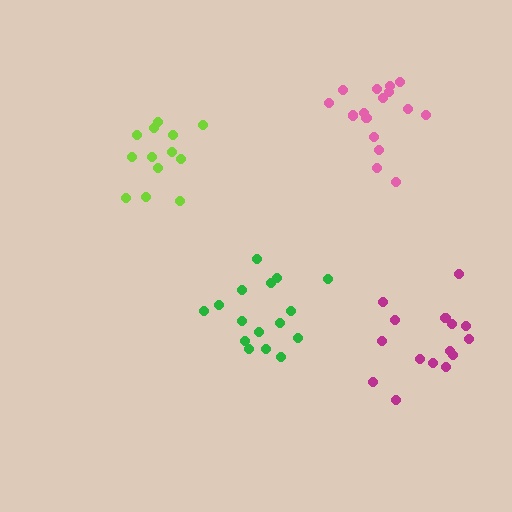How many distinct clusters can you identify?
There are 4 distinct clusters.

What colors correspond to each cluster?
The clusters are colored: magenta, green, lime, pink.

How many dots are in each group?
Group 1: 15 dots, Group 2: 16 dots, Group 3: 13 dots, Group 4: 16 dots (60 total).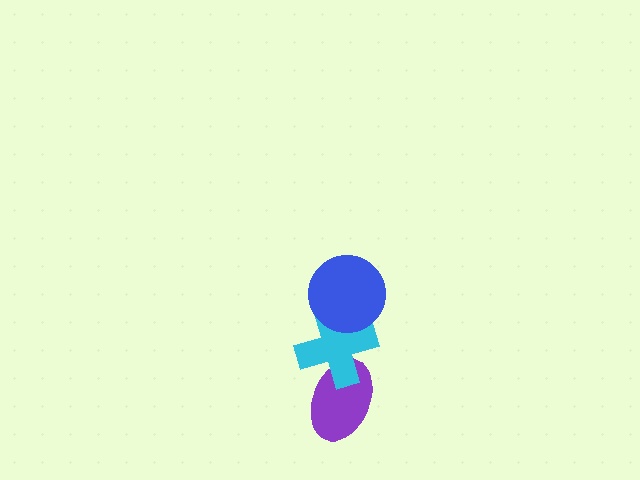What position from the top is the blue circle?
The blue circle is 1st from the top.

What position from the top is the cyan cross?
The cyan cross is 2nd from the top.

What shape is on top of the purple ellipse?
The cyan cross is on top of the purple ellipse.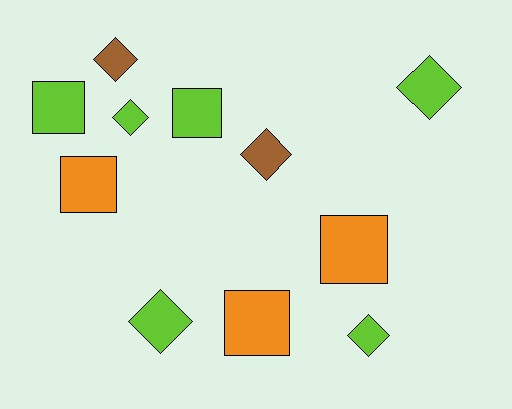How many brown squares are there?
There are no brown squares.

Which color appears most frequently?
Lime, with 6 objects.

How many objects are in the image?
There are 11 objects.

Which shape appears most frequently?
Diamond, with 6 objects.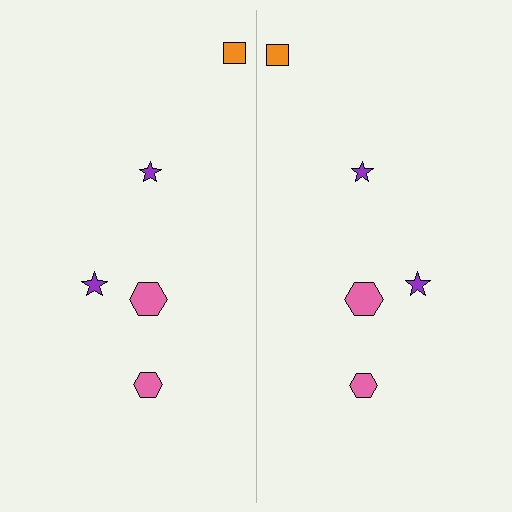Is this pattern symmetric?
Yes, this pattern has bilateral (reflection) symmetry.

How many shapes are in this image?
There are 10 shapes in this image.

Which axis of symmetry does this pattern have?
The pattern has a vertical axis of symmetry running through the center of the image.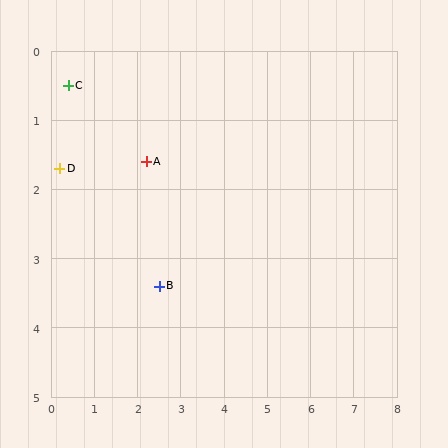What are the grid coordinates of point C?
Point C is at approximately (0.4, 0.5).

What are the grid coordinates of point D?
Point D is at approximately (0.2, 1.7).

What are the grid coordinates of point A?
Point A is at approximately (2.2, 1.6).